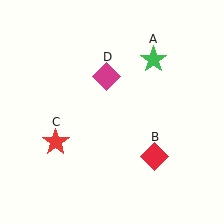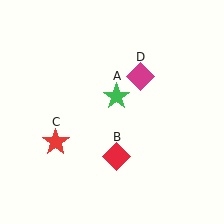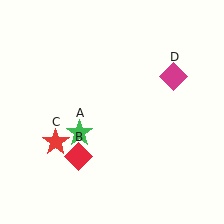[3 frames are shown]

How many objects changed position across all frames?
3 objects changed position: green star (object A), red diamond (object B), magenta diamond (object D).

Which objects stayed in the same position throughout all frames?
Red star (object C) remained stationary.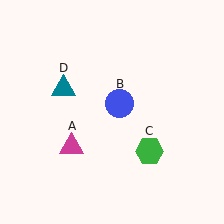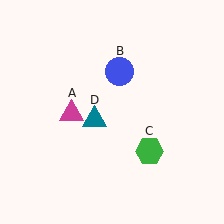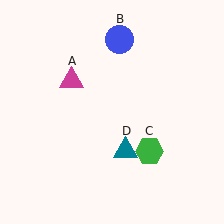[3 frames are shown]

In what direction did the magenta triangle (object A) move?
The magenta triangle (object A) moved up.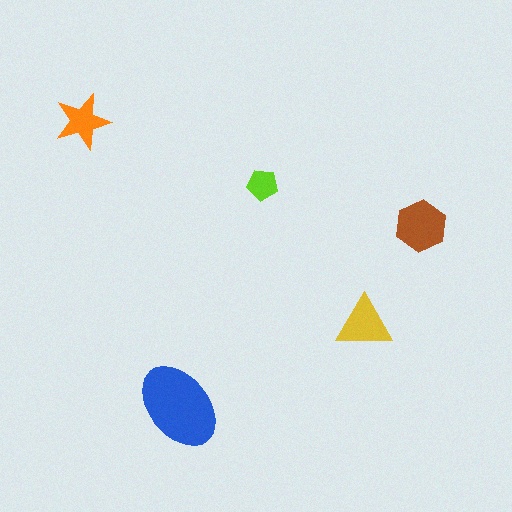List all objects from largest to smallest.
The blue ellipse, the brown hexagon, the yellow triangle, the orange star, the lime pentagon.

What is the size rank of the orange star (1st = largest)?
4th.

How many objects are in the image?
There are 5 objects in the image.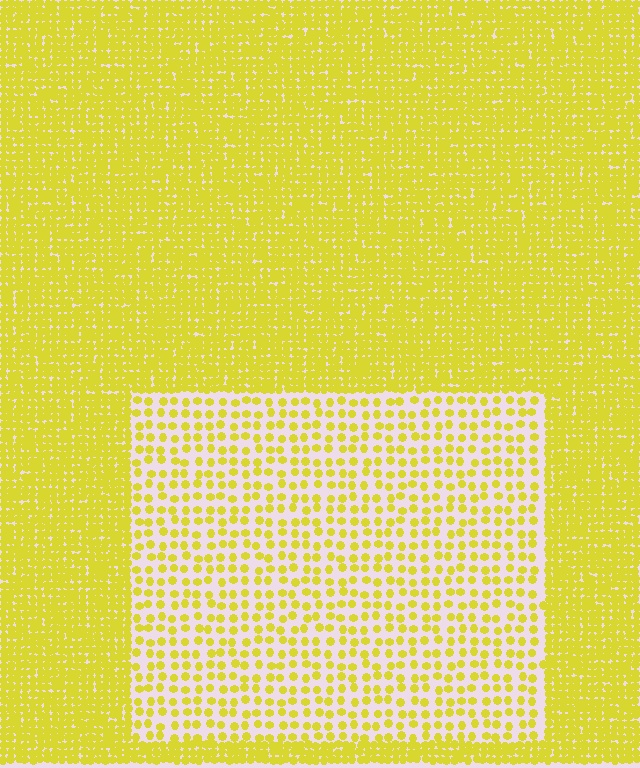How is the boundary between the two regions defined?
The boundary is defined by a change in element density (approximately 2.7x ratio). All elements are the same color, size, and shape.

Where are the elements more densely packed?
The elements are more densely packed outside the rectangle boundary.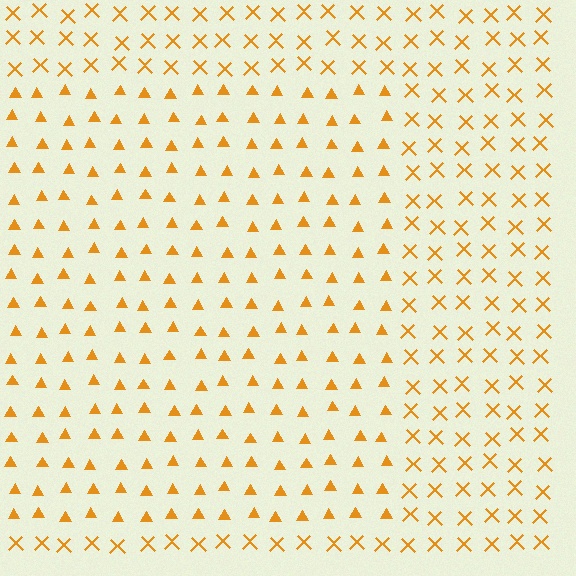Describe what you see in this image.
The image is filled with small orange elements arranged in a uniform grid. A rectangle-shaped region contains triangles, while the surrounding area contains X marks. The boundary is defined purely by the change in element shape.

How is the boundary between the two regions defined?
The boundary is defined by a change in element shape: triangles inside vs. X marks outside. All elements share the same color and spacing.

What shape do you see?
I see a rectangle.